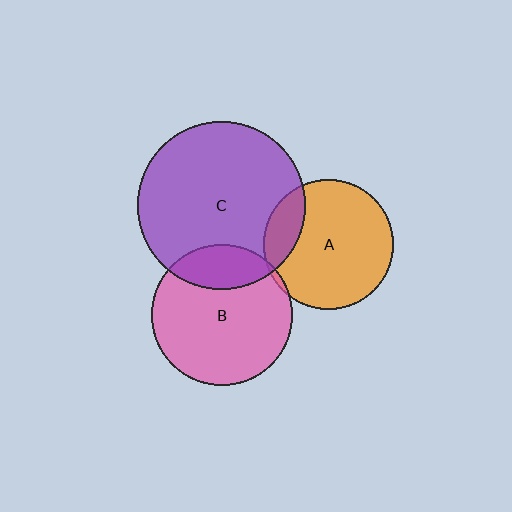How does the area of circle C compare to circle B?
Approximately 1.4 times.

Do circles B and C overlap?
Yes.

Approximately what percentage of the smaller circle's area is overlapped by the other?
Approximately 20%.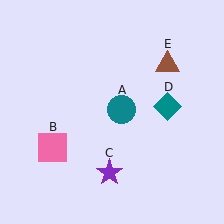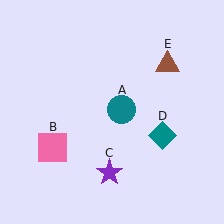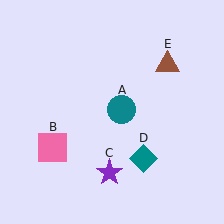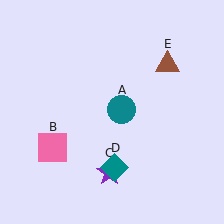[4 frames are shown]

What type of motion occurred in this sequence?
The teal diamond (object D) rotated clockwise around the center of the scene.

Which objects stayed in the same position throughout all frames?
Teal circle (object A) and pink square (object B) and purple star (object C) and brown triangle (object E) remained stationary.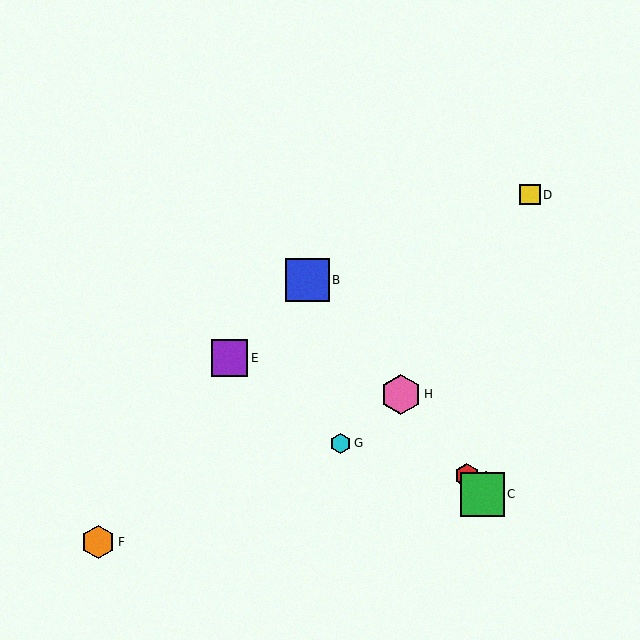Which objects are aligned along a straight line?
Objects A, B, C, H are aligned along a straight line.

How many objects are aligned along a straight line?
4 objects (A, B, C, H) are aligned along a straight line.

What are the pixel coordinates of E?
Object E is at (230, 358).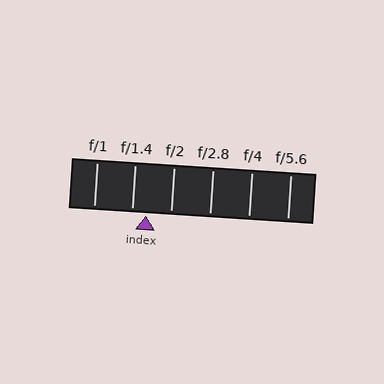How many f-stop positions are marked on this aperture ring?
There are 6 f-stop positions marked.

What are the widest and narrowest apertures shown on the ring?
The widest aperture shown is f/1 and the narrowest is f/5.6.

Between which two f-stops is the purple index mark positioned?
The index mark is between f/1.4 and f/2.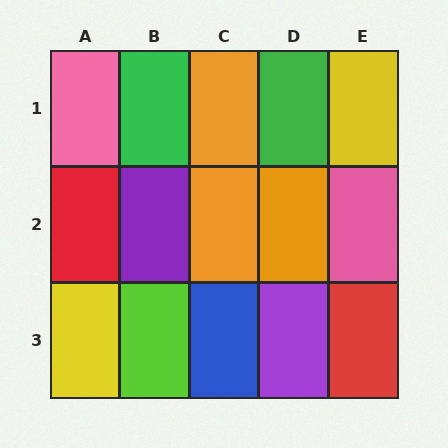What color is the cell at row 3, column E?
Red.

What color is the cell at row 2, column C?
Orange.